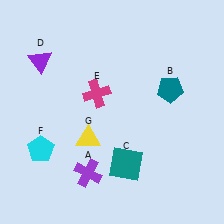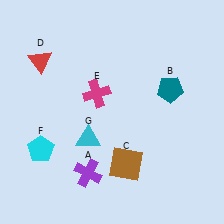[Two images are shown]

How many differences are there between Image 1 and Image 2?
There are 3 differences between the two images.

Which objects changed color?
C changed from teal to brown. D changed from purple to red. G changed from yellow to cyan.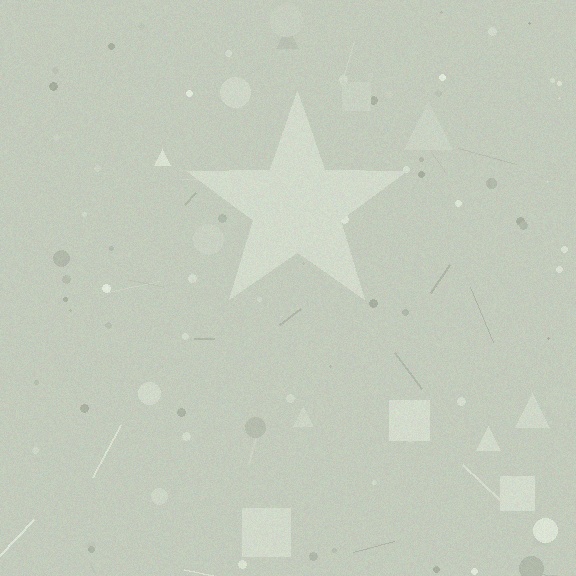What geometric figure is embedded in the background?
A star is embedded in the background.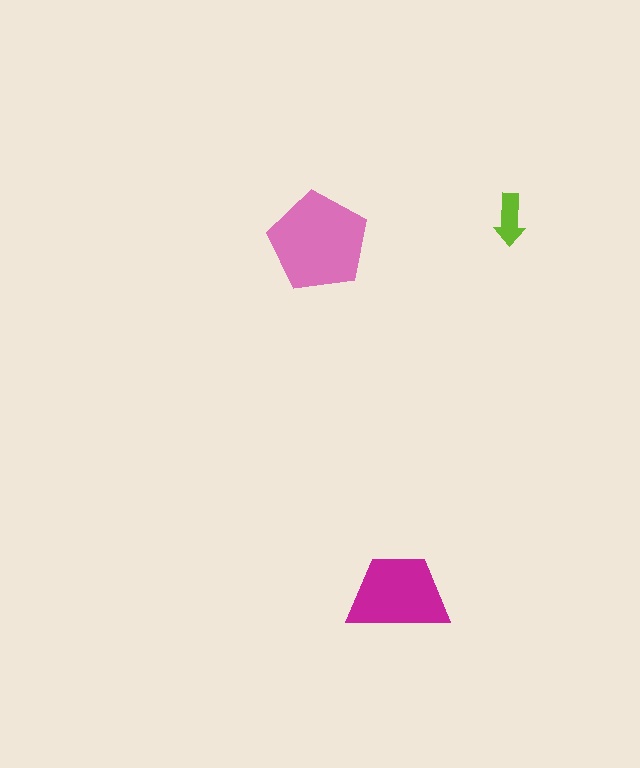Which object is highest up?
The lime arrow is topmost.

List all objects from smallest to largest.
The lime arrow, the magenta trapezoid, the pink pentagon.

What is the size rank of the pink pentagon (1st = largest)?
1st.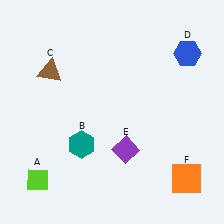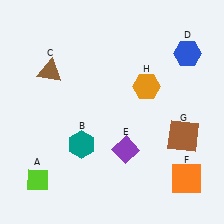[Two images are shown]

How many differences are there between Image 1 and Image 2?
There are 2 differences between the two images.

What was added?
A brown square (G), an orange hexagon (H) were added in Image 2.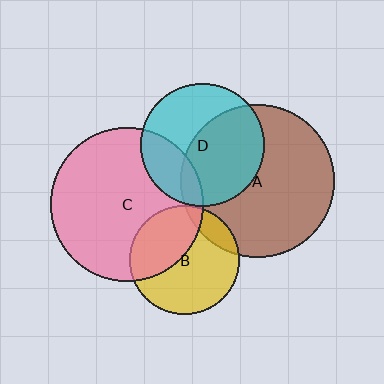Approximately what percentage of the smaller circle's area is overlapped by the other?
Approximately 25%.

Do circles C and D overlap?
Yes.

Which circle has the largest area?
Circle C (pink).